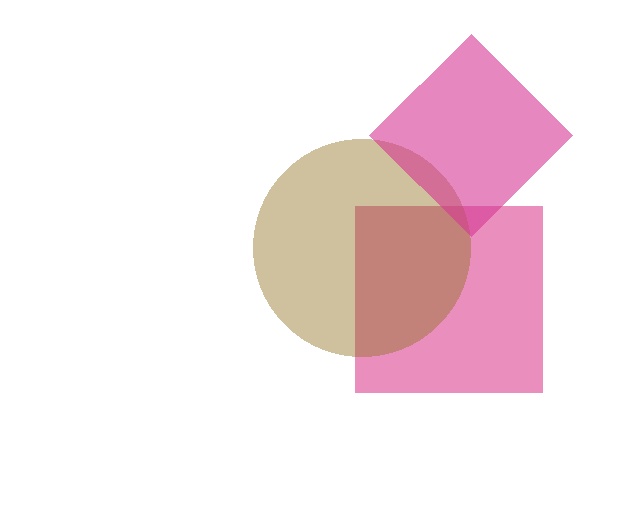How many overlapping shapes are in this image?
There are 3 overlapping shapes in the image.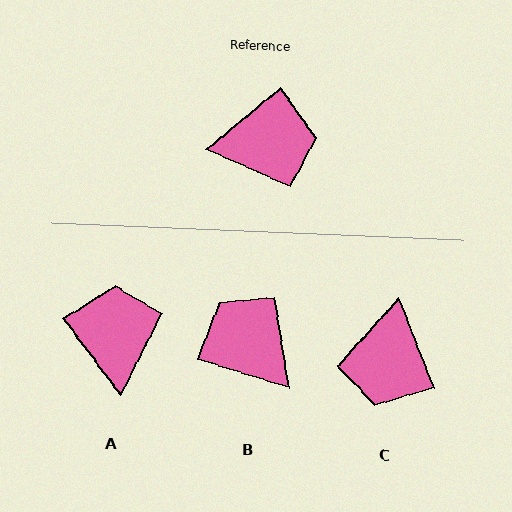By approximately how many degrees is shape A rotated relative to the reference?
Approximately 87 degrees counter-clockwise.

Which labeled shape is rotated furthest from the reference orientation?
B, about 123 degrees away.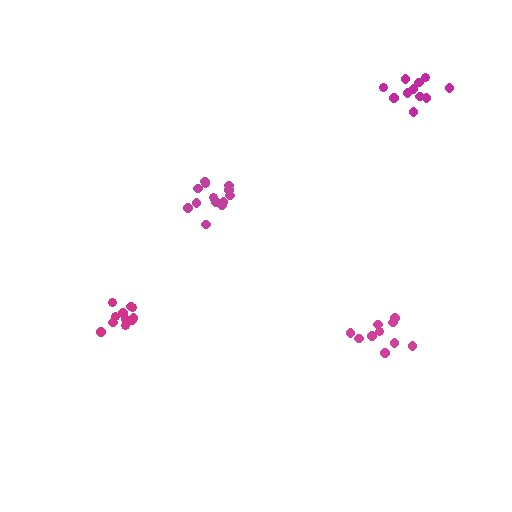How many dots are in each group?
Group 1: 13 dots, Group 2: 11 dots, Group 3: 11 dots, Group 4: 10 dots (45 total).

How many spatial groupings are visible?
There are 4 spatial groupings.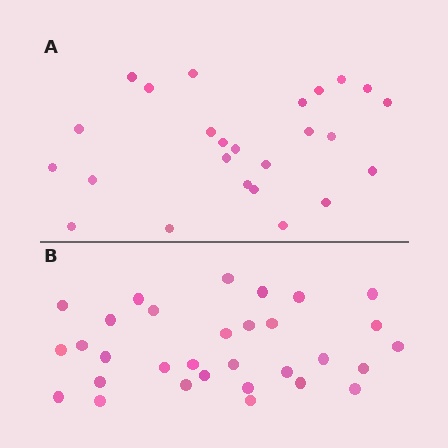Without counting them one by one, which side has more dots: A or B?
Region B (the bottom region) has more dots.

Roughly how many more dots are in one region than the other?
Region B has about 6 more dots than region A.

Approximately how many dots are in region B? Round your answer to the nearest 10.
About 30 dots. (The exact count is 31, which rounds to 30.)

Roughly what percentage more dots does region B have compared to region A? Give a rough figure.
About 25% more.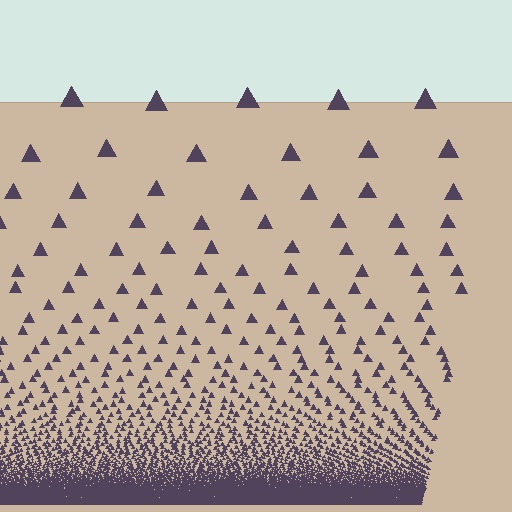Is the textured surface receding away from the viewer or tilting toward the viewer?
The surface appears to tilt toward the viewer. Texture elements get larger and sparser toward the top.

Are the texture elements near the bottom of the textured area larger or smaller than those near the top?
Smaller. The gradient is inverted — elements near the bottom are smaller and denser.